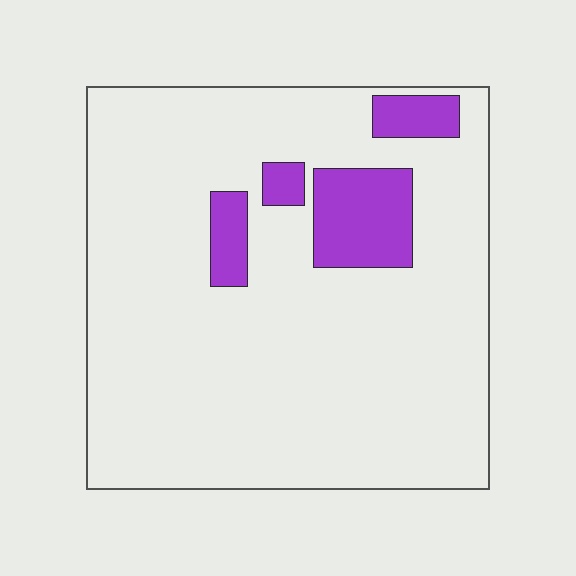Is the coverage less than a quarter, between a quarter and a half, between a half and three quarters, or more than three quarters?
Less than a quarter.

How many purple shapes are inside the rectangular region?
4.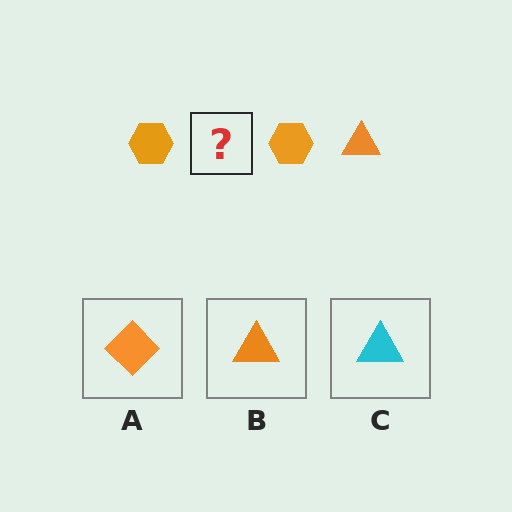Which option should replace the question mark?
Option B.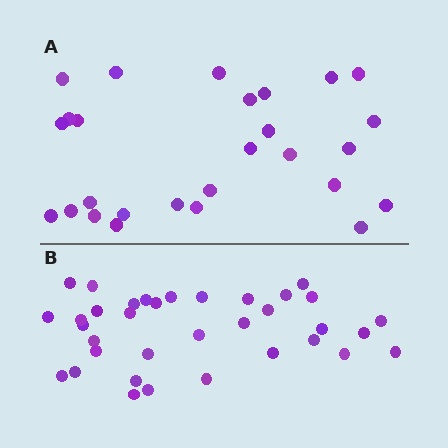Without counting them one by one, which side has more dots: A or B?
Region B (the bottom region) has more dots.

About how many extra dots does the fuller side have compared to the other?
Region B has roughly 8 or so more dots than region A.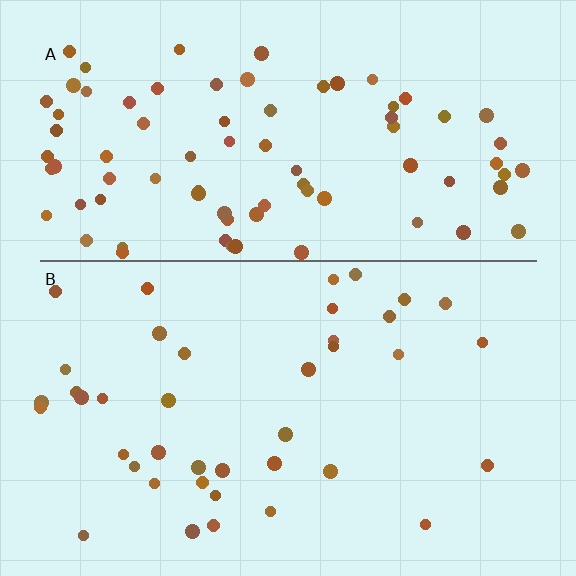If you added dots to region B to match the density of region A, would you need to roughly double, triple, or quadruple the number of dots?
Approximately double.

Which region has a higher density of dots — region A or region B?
A (the top).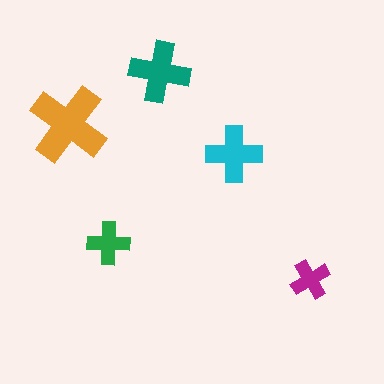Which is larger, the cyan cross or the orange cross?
The orange one.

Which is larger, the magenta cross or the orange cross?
The orange one.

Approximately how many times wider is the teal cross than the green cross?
About 1.5 times wider.